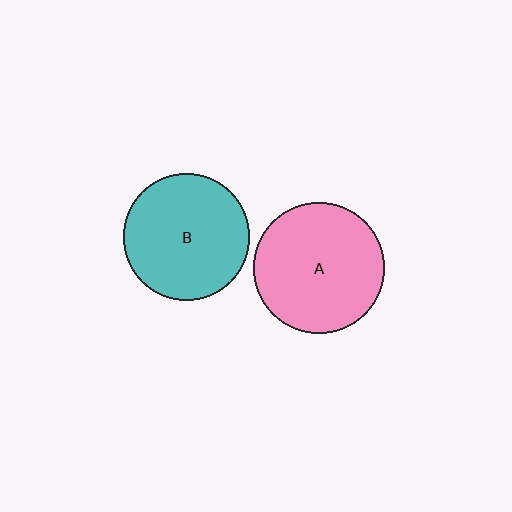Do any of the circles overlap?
No, none of the circles overlap.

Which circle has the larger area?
Circle A (pink).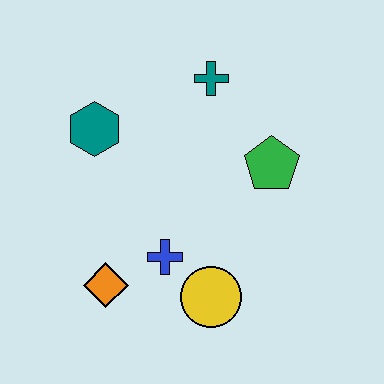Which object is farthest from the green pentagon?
The orange diamond is farthest from the green pentagon.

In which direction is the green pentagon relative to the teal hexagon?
The green pentagon is to the right of the teal hexagon.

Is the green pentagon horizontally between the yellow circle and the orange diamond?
No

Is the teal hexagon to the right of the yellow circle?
No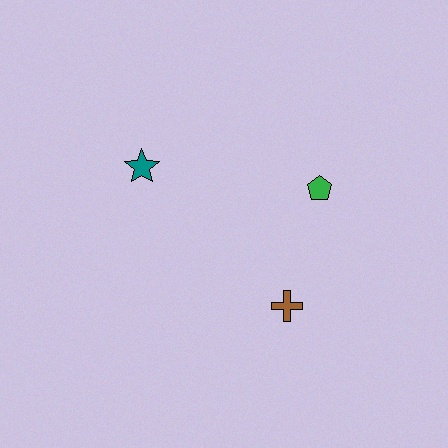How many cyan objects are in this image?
There are no cyan objects.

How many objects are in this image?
There are 3 objects.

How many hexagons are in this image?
There are no hexagons.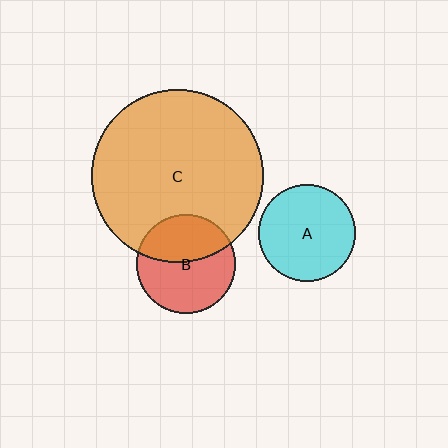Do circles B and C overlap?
Yes.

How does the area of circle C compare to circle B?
Approximately 3.0 times.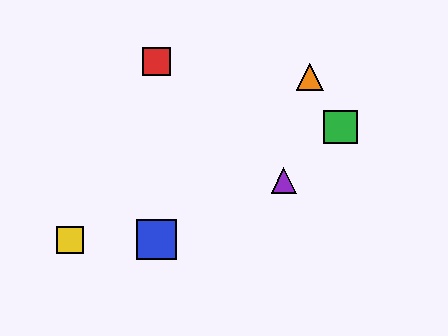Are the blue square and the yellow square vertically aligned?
No, the blue square is at x≈157 and the yellow square is at x≈70.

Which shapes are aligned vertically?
The red square, the blue square are aligned vertically.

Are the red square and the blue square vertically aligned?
Yes, both are at x≈157.